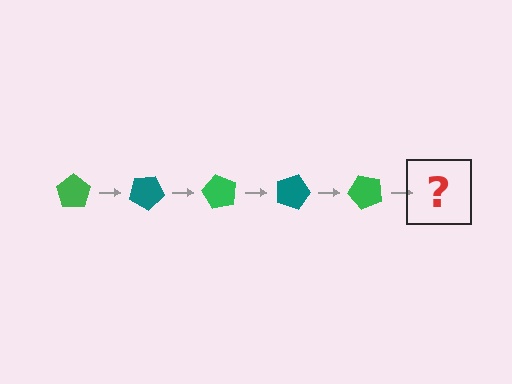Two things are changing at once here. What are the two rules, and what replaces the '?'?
The two rules are that it rotates 30 degrees each step and the color cycles through green and teal. The '?' should be a teal pentagon, rotated 150 degrees from the start.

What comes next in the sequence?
The next element should be a teal pentagon, rotated 150 degrees from the start.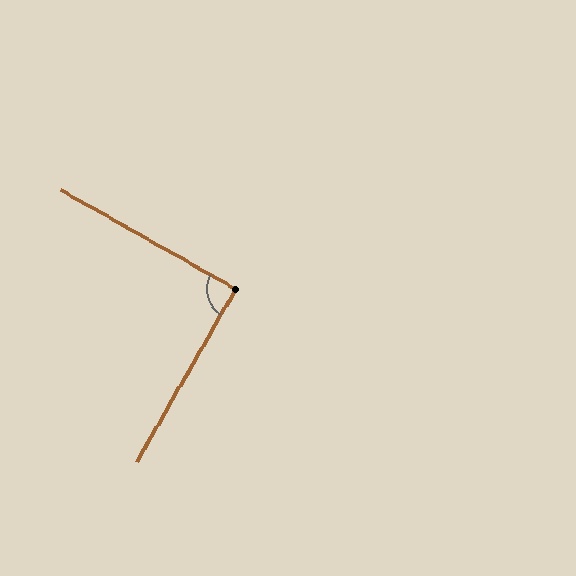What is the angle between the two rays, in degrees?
Approximately 90 degrees.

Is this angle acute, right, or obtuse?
It is approximately a right angle.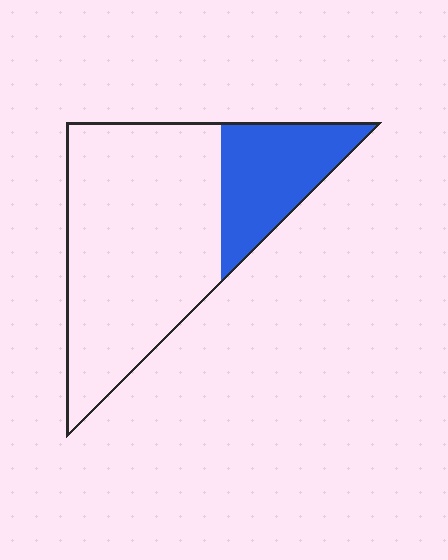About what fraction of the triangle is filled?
About one quarter (1/4).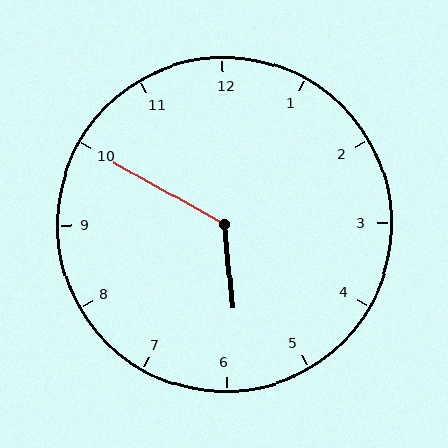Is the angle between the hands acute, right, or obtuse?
It is obtuse.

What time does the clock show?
5:50.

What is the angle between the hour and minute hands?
Approximately 125 degrees.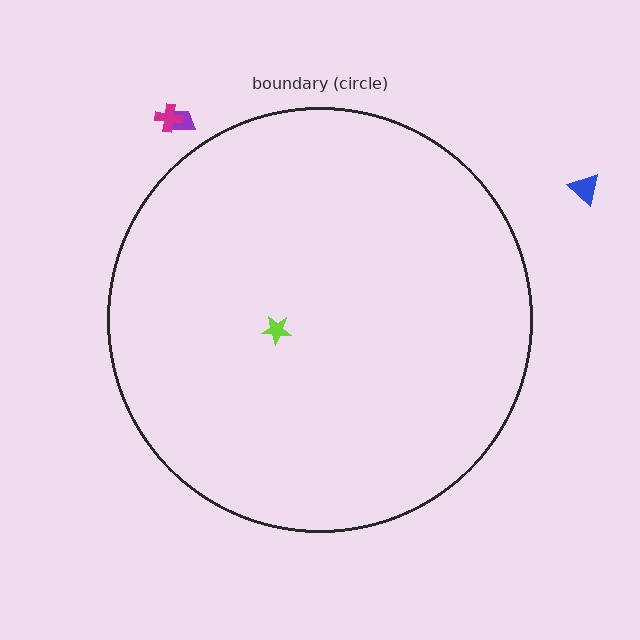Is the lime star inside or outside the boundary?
Inside.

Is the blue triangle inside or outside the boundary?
Outside.